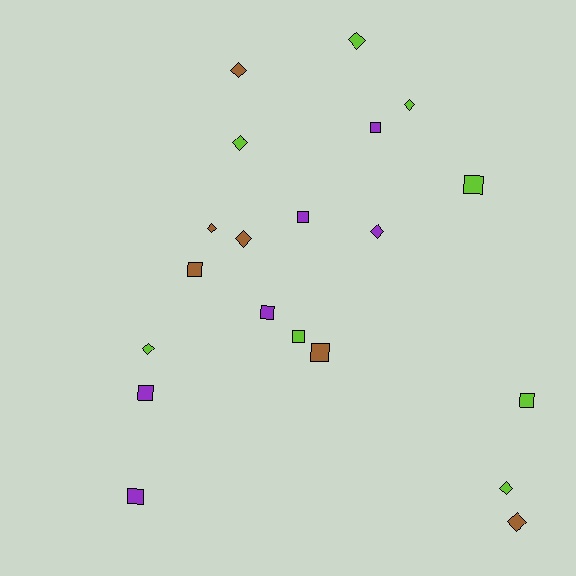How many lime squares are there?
There are 3 lime squares.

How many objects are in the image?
There are 20 objects.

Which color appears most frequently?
Lime, with 8 objects.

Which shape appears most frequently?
Square, with 10 objects.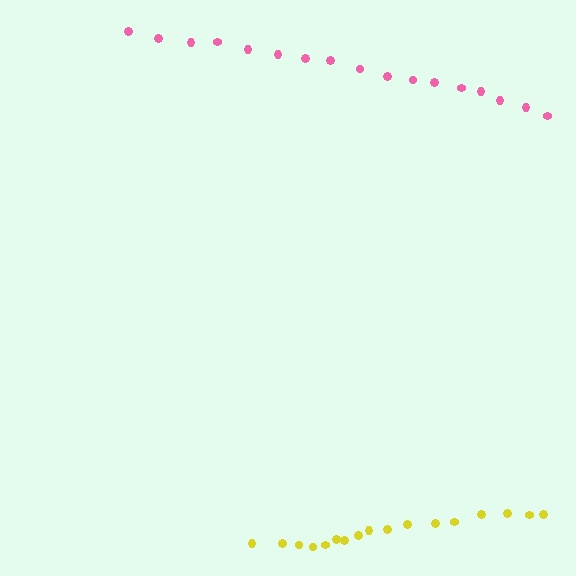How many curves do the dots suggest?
There are 2 distinct paths.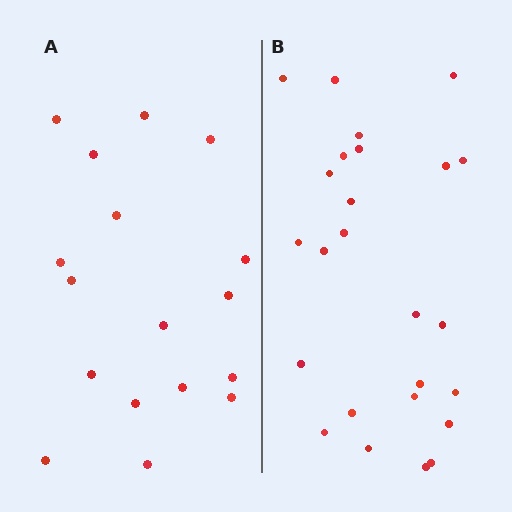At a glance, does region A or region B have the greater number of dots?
Region B (the right region) has more dots.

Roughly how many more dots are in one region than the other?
Region B has roughly 8 or so more dots than region A.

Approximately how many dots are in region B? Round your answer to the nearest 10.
About 20 dots. (The exact count is 25, which rounds to 20.)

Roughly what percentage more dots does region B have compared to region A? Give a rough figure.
About 45% more.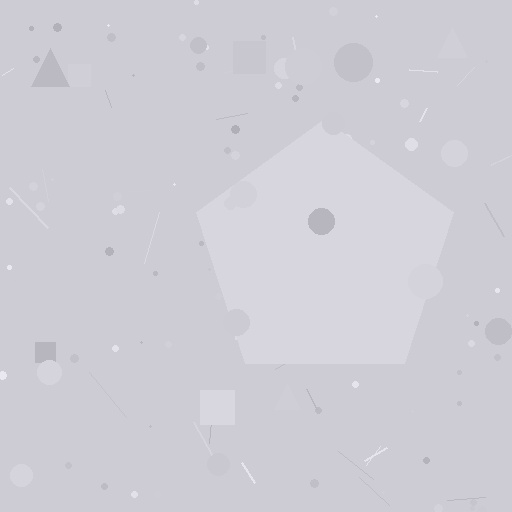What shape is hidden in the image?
A pentagon is hidden in the image.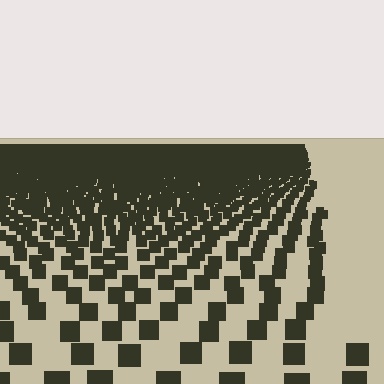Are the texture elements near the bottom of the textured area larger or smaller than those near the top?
Larger. Near the bottom, elements are closer to the viewer and appear at a bigger on-screen size.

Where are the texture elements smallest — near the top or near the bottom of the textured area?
Near the top.